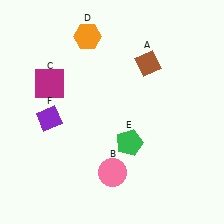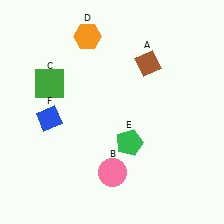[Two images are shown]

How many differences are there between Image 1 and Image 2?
There are 2 differences between the two images.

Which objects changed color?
C changed from magenta to green. F changed from purple to blue.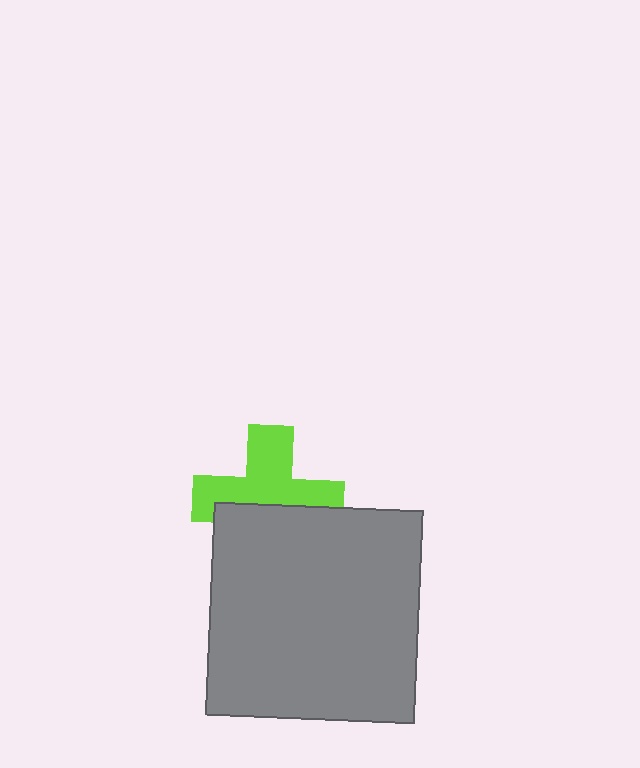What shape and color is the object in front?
The object in front is a gray rectangle.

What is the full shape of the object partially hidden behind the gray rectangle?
The partially hidden object is a lime cross.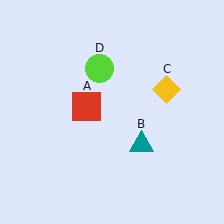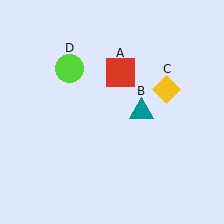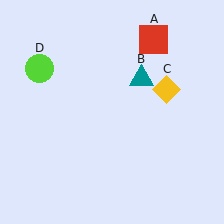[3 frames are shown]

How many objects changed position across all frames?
3 objects changed position: red square (object A), teal triangle (object B), lime circle (object D).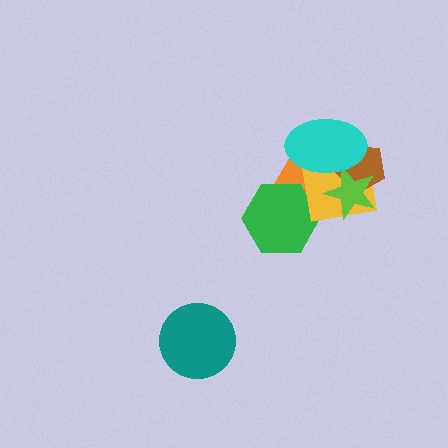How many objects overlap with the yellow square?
4 objects overlap with the yellow square.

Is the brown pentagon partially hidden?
Yes, it is partially covered by another shape.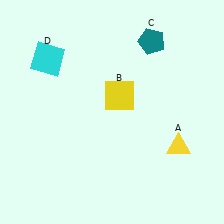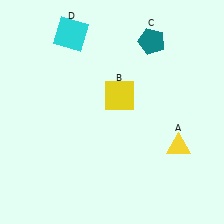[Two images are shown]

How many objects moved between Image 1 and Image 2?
1 object moved between the two images.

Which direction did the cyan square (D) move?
The cyan square (D) moved up.